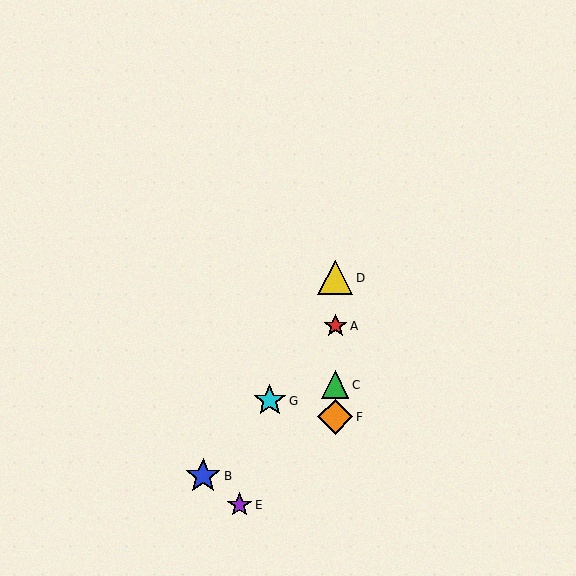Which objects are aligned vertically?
Objects A, C, D, F are aligned vertically.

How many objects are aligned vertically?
4 objects (A, C, D, F) are aligned vertically.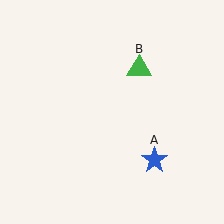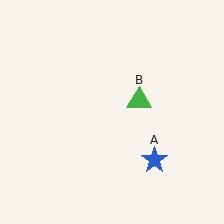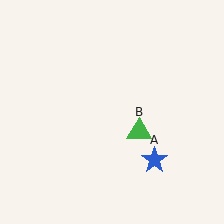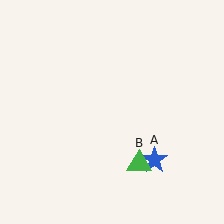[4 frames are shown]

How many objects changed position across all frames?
1 object changed position: green triangle (object B).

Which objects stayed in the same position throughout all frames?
Blue star (object A) remained stationary.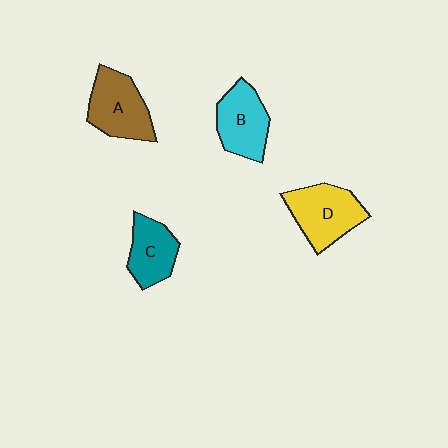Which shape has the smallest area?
Shape C (teal).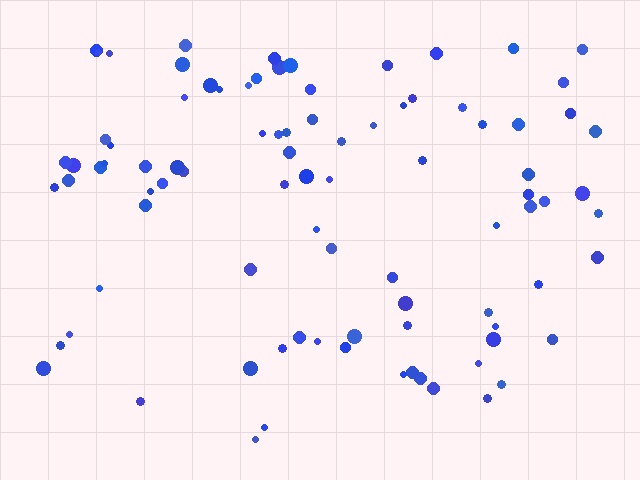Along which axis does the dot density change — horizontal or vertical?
Vertical.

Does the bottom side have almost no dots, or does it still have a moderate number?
Still a moderate number, just noticeably fewer than the top.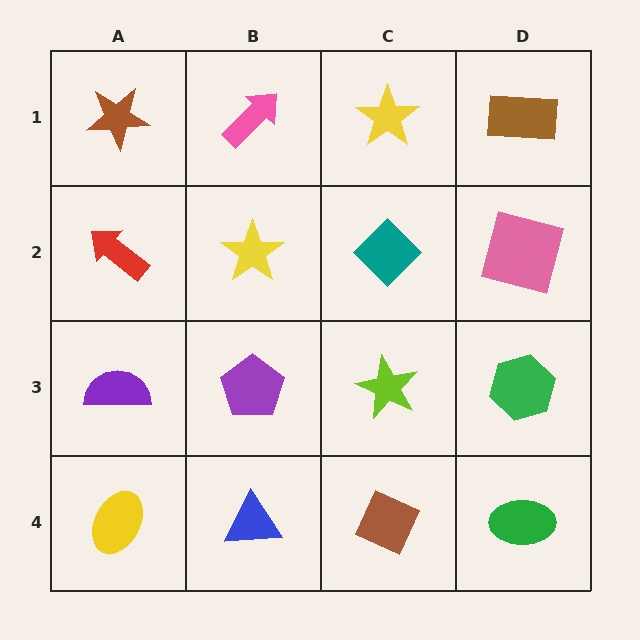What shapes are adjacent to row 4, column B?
A purple pentagon (row 3, column B), a yellow ellipse (row 4, column A), a brown diamond (row 4, column C).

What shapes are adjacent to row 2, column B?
A pink arrow (row 1, column B), a purple pentagon (row 3, column B), a red arrow (row 2, column A), a teal diamond (row 2, column C).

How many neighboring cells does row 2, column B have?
4.